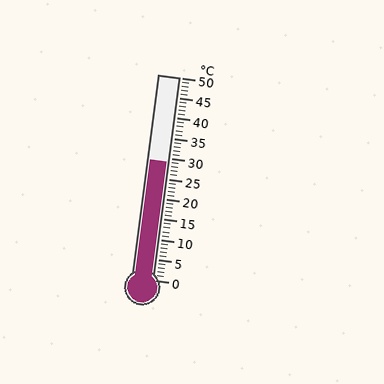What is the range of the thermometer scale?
The thermometer scale ranges from 0°C to 50°C.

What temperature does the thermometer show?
The thermometer shows approximately 29°C.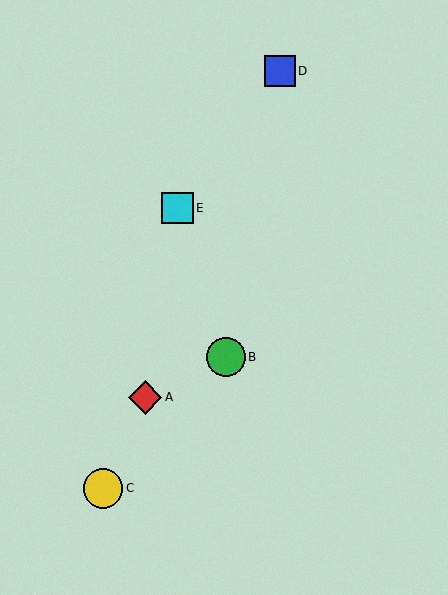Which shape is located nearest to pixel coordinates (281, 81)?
The blue square (labeled D) at (280, 71) is nearest to that location.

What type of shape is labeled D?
Shape D is a blue square.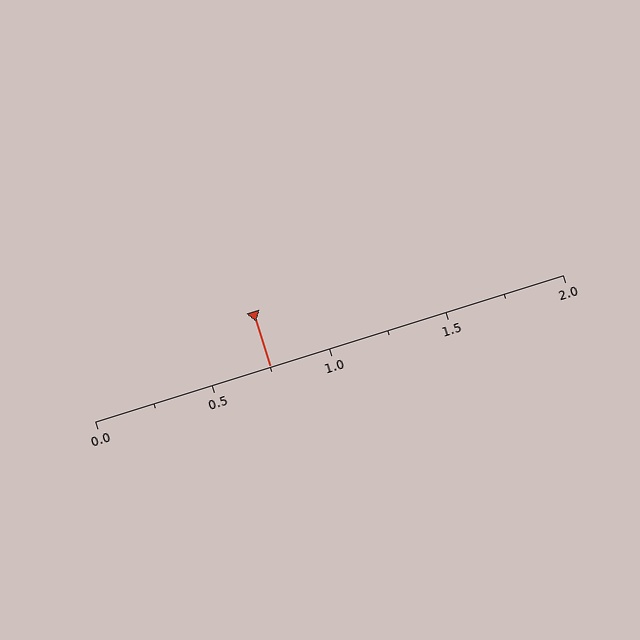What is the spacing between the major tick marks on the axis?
The major ticks are spaced 0.5 apart.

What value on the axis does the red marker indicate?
The marker indicates approximately 0.75.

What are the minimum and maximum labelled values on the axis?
The axis runs from 0.0 to 2.0.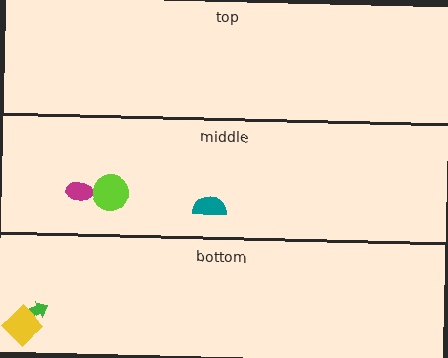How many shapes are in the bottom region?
2.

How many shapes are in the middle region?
3.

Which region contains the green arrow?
The bottom region.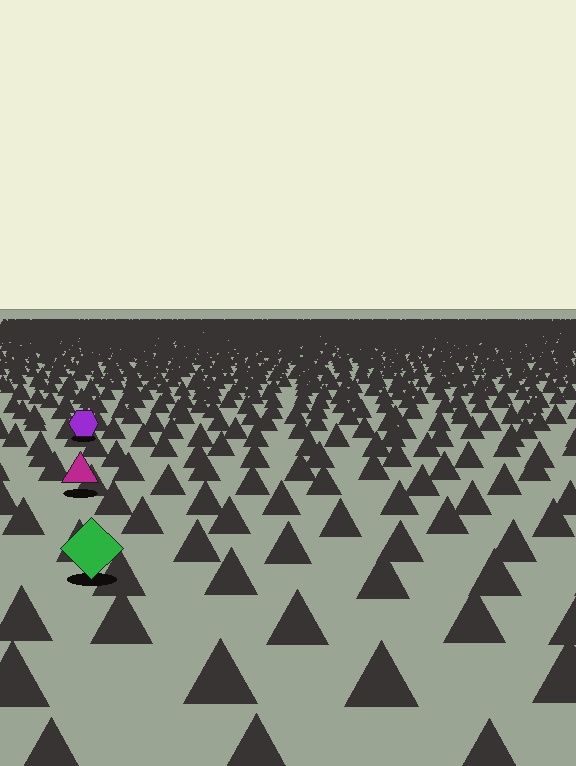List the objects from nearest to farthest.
From nearest to farthest: the green diamond, the magenta triangle, the purple hexagon.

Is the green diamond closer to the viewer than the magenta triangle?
Yes. The green diamond is closer — you can tell from the texture gradient: the ground texture is coarser near it.